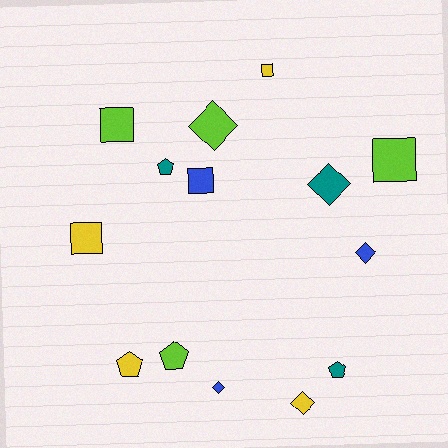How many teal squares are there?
There are no teal squares.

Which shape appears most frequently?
Diamond, with 5 objects.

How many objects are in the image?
There are 14 objects.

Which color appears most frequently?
Lime, with 4 objects.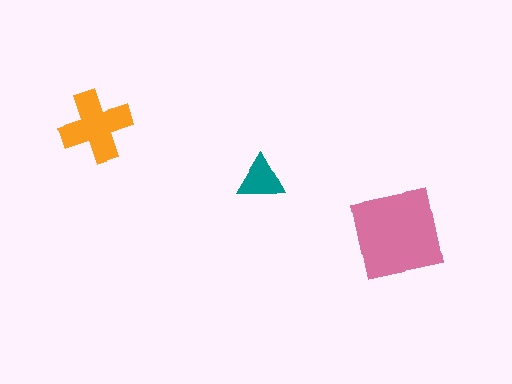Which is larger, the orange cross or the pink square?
The pink square.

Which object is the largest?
The pink square.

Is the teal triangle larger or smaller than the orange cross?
Smaller.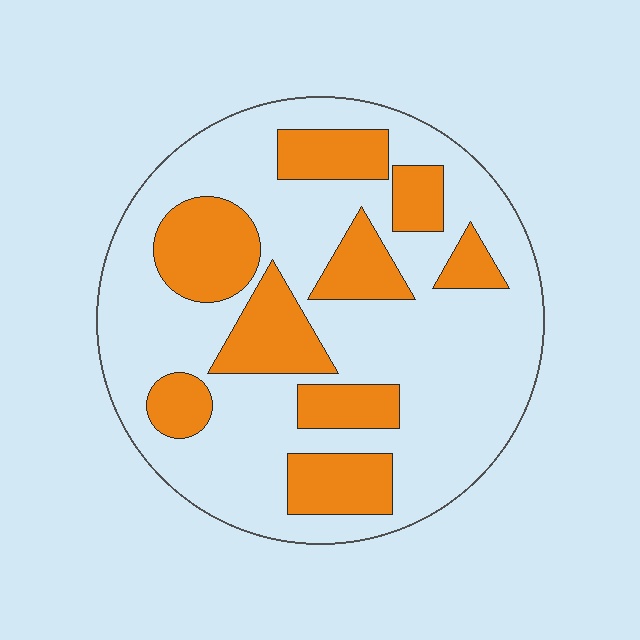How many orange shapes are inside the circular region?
9.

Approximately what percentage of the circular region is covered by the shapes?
Approximately 30%.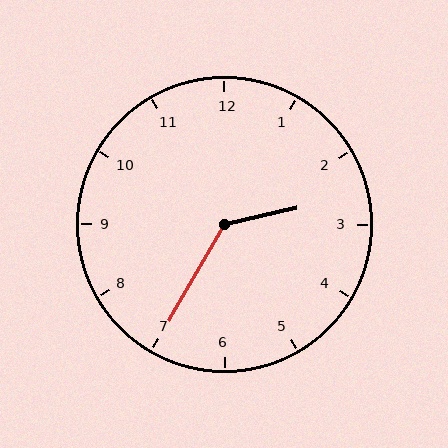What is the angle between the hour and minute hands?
Approximately 132 degrees.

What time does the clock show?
2:35.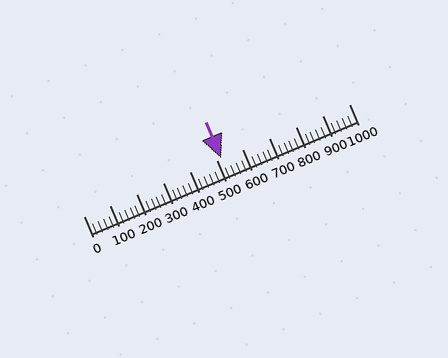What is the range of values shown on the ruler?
The ruler shows values from 0 to 1000.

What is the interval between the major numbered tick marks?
The major tick marks are spaced 100 units apart.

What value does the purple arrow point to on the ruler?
The purple arrow points to approximately 520.